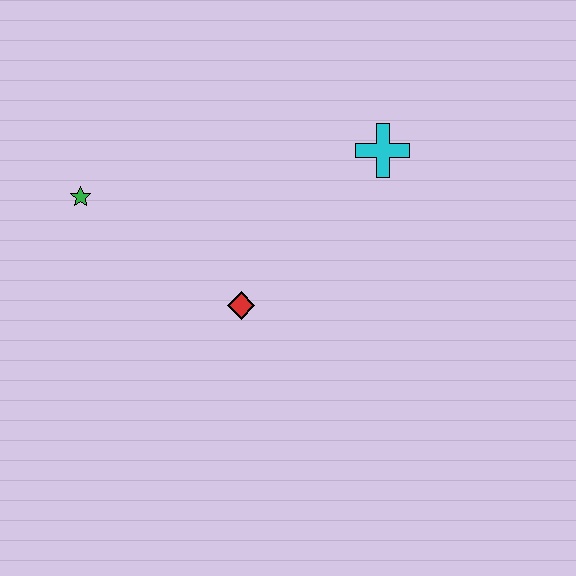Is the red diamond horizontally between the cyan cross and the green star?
Yes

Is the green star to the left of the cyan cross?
Yes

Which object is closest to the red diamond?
The green star is closest to the red diamond.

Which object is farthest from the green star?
The cyan cross is farthest from the green star.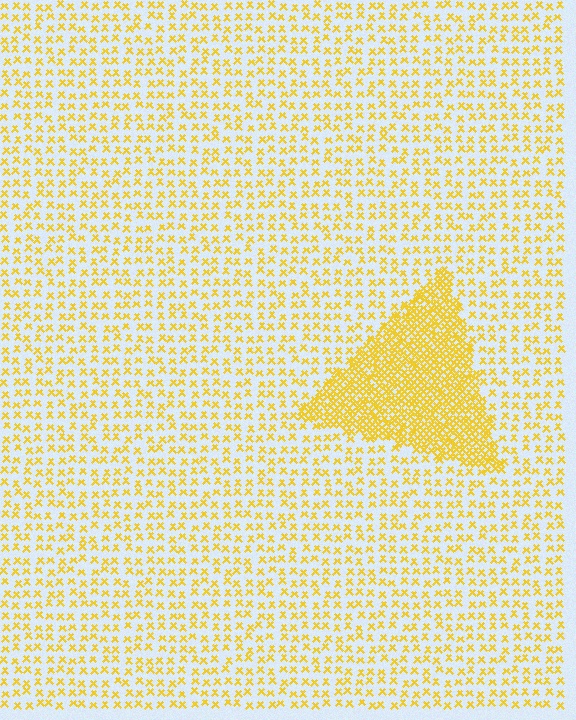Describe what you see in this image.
The image contains small yellow elements arranged at two different densities. A triangle-shaped region is visible where the elements are more densely packed than the surrounding area.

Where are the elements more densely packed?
The elements are more densely packed inside the triangle boundary.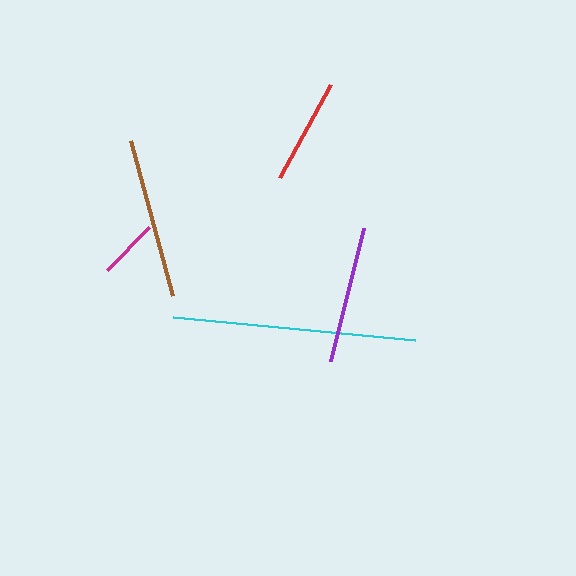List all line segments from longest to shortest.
From longest to shortest: cyan, brown, purple, red, magenta.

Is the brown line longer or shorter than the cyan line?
The cyan line is longer than the brown line.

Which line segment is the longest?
The cyan line is the longest at approximately 243 pixels.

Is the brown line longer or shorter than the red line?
The brown line is longer than the red line.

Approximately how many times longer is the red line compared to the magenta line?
The red line is approximately 1.8 times the length of the magenta line.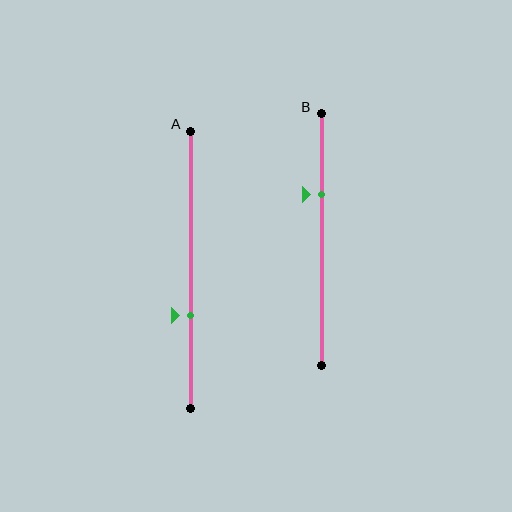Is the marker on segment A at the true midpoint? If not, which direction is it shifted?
No, the marker on segment A is shifted downward by about 16% of the segment length.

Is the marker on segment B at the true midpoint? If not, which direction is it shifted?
No, the marker on segment B is shifted upward by about 18% of the segment length.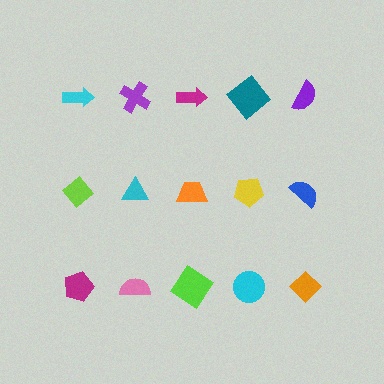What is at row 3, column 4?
A cyan circle.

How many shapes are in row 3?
5 shapes.